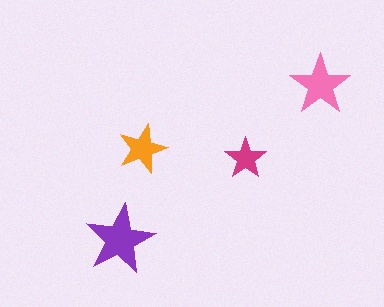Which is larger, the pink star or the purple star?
The purple one.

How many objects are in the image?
There are 4 objects in the image.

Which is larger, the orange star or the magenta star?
The orange one.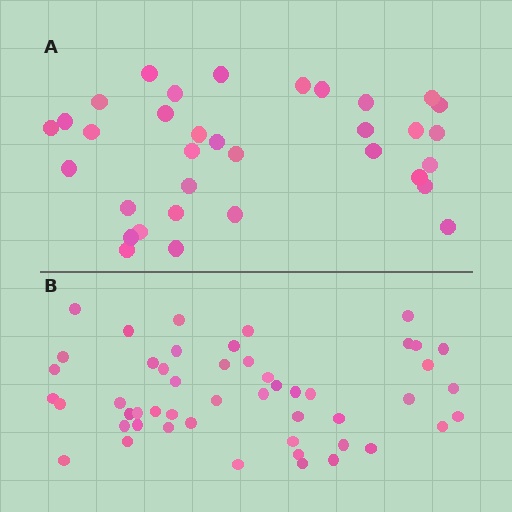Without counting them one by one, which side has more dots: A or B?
Region B (the bottom region) has more dots.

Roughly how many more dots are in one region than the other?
Region B has approximately 15 more dots than region A.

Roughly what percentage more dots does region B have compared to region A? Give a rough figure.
About 45% more.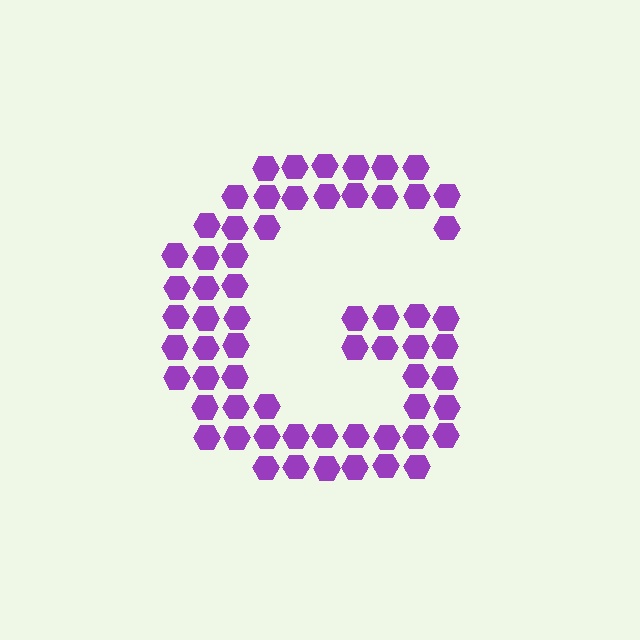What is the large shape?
The large shape is the letter G.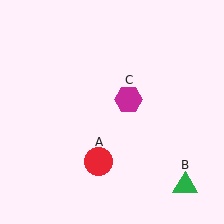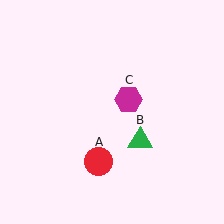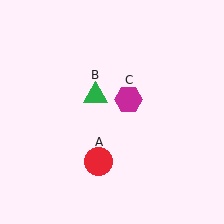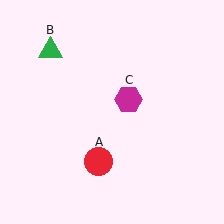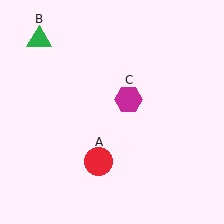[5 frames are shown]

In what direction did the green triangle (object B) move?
The green triangle (object B) moved up and to the left.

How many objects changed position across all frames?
1 object changed position: green triangle (object B).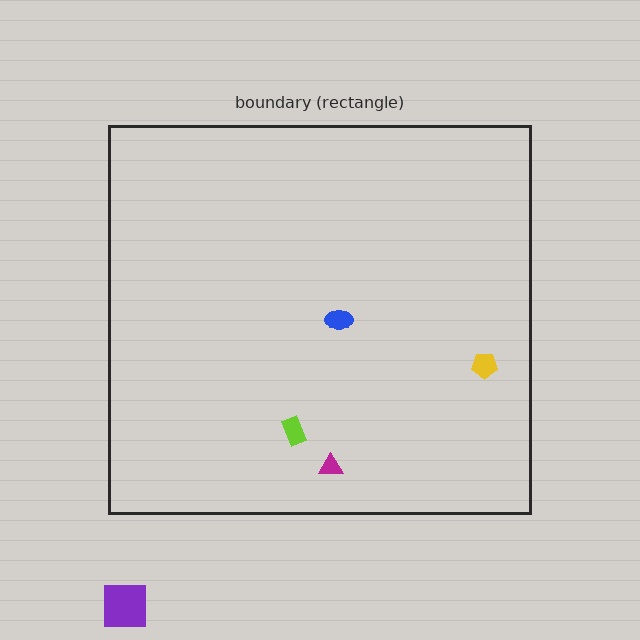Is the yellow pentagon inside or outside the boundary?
Inside.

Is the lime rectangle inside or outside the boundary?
Inside.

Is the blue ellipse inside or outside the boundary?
Inside.